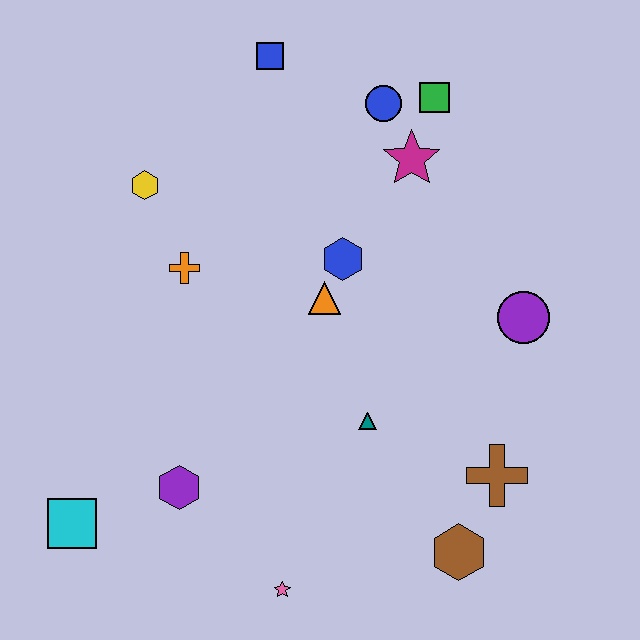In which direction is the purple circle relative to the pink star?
The purple circle is above the pink star.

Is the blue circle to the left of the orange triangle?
No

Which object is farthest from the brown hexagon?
The blue square is farthest from the brown hexagon.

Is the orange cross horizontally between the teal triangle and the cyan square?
Yes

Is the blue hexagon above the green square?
No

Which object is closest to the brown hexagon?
The brown cross is closest to the brown hexagon.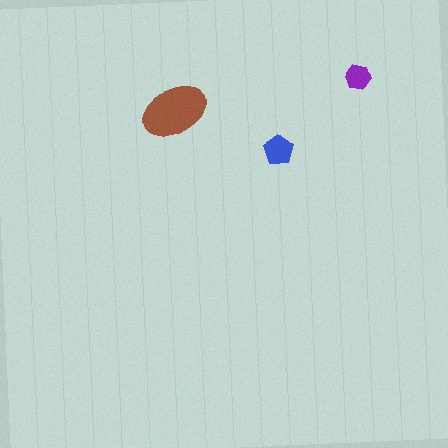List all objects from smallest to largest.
The purple hexagon, the blue pentagon, the brown ellipse.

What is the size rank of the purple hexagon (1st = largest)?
3rd.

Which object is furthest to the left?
The brown ellipse is leftmost.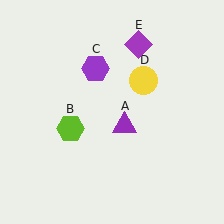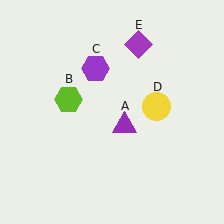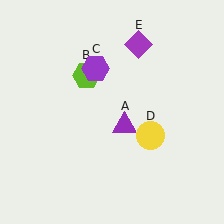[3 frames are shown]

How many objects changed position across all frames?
2 objects changed position: lime hexagon (object B), yellow circle (object D).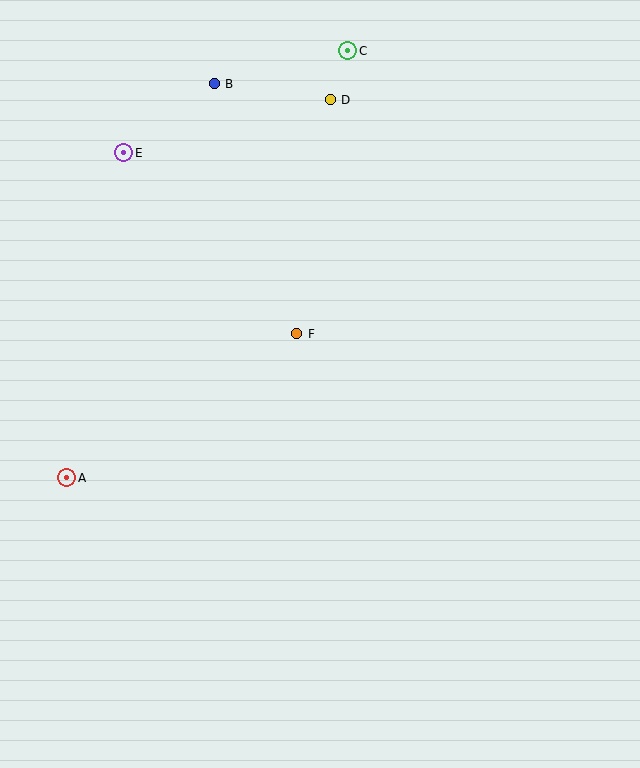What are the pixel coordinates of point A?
Point A is at (67, 478).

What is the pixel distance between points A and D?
The distance between A and D is 461 pixels.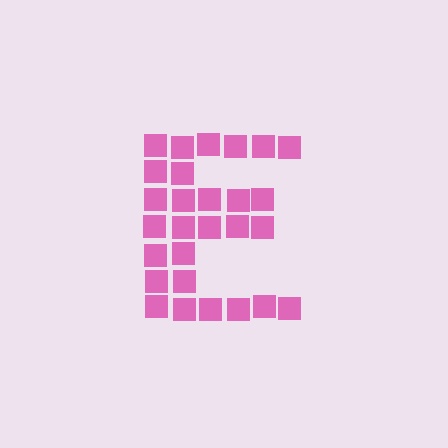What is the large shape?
The large shape is the letter E.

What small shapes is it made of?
It is made of small squares.